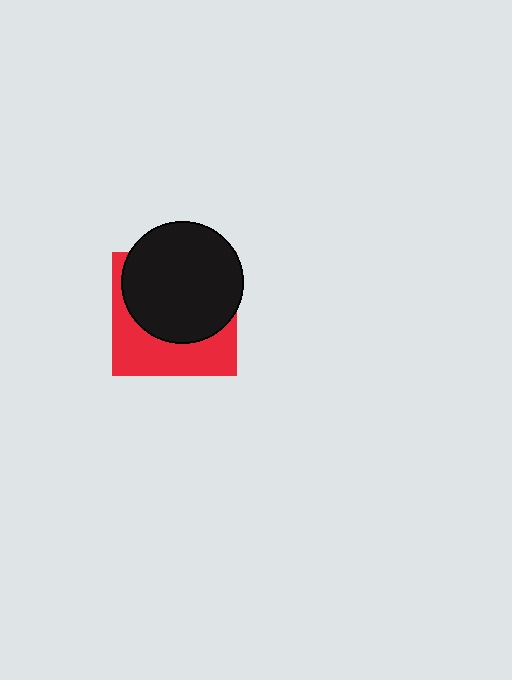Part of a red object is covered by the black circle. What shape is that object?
It is a square.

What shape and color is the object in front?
The object in front is a black circle.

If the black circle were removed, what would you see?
You would see the complete red square.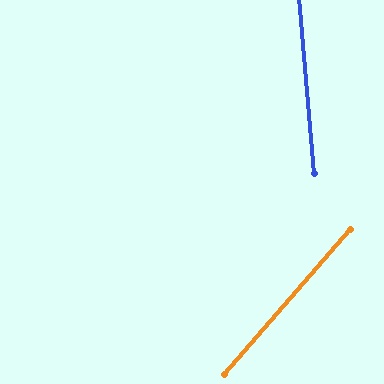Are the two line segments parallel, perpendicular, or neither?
Neither parallel nor perpendicular — they differ by about 46°.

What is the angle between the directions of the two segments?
Approximately 46 degrees.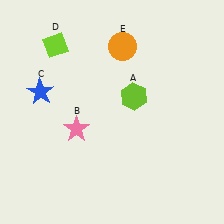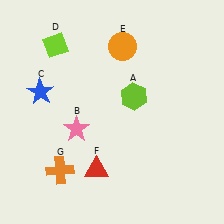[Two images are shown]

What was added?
A red triangle (F), an orange cross (G) were added in Image 2.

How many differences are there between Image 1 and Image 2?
There are 2 differences between the two images.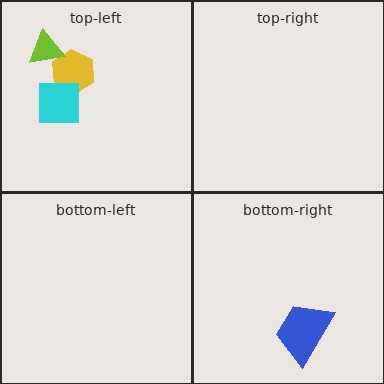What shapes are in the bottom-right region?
The blue trapezoid.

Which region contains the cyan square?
The top-left region.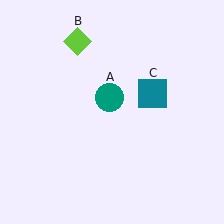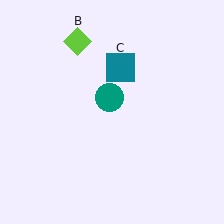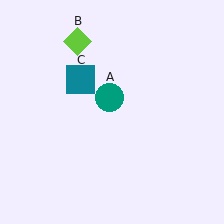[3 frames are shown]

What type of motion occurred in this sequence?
The teal square (object C) rotated counterclockwise around the center of the scene.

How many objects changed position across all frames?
1 object changed position: teal square (object C).